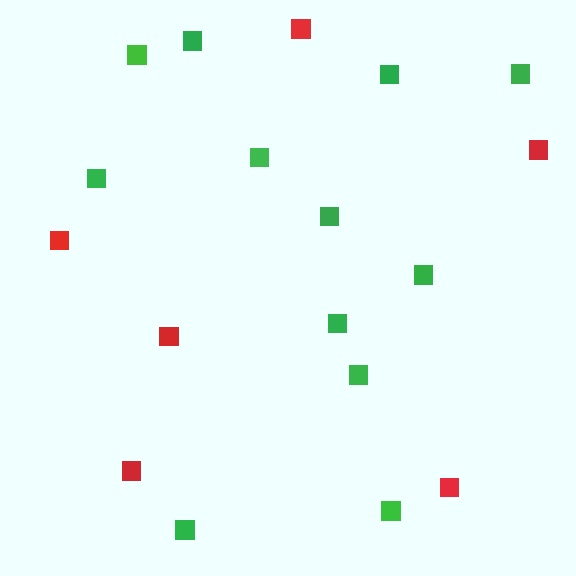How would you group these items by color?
There are 2 groups: one group of red squares (6) and one group of green squares (12).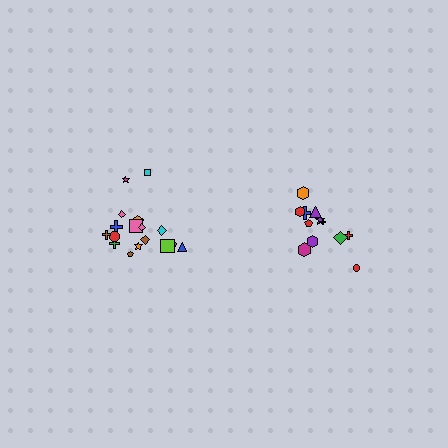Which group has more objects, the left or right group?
The left group.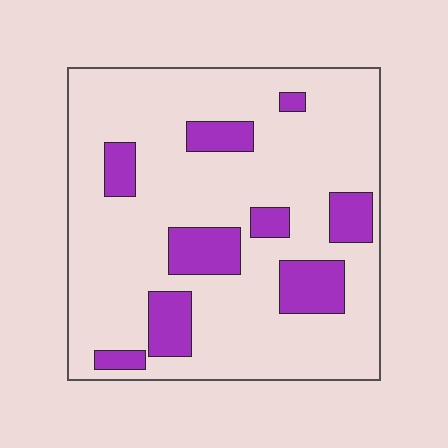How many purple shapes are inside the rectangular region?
9.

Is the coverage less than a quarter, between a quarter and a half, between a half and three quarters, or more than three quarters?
Less than a quarter.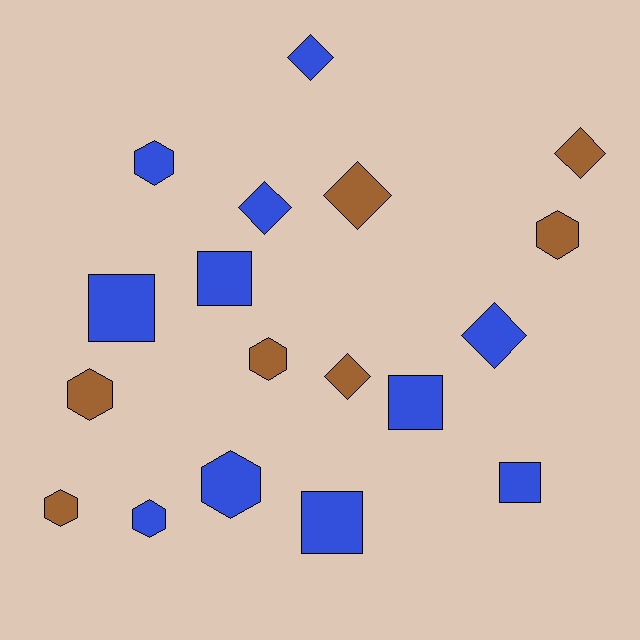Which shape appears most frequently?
Hexagon, with 7 objects.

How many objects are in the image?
There are 18 objects.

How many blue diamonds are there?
There are 3 blue diamonds.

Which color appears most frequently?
Blue, with 11 objects.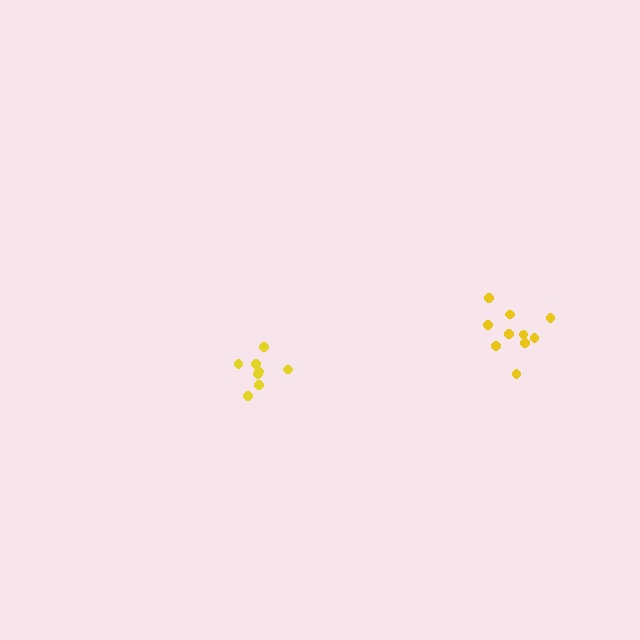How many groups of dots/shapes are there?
There are 2 groups.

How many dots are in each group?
Group 1: 8 dots, Group 2: 10 dots (18 total).